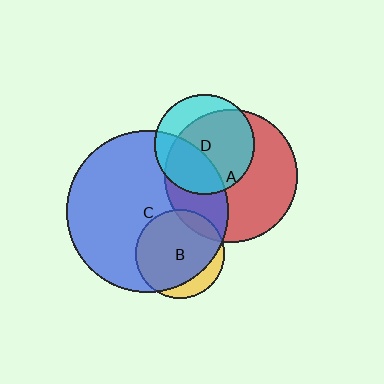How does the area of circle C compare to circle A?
Approximately 1.5 times.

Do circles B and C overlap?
Yes.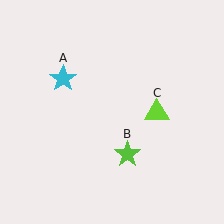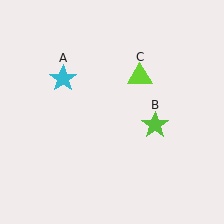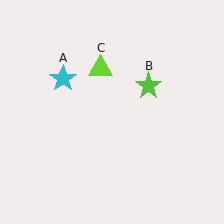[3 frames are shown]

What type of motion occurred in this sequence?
The lime star (object B), lime triangle (object C) rotated counterclockwise around the center of the scene.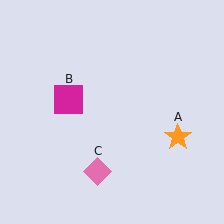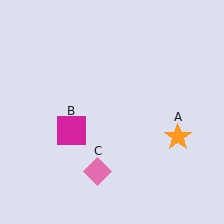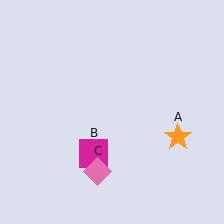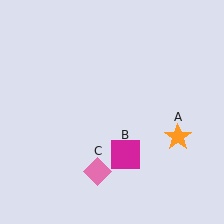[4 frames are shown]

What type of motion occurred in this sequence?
The magenta square (object B) rotated counterclockwise around the center of the scene.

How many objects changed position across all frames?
1 object changed position: magenta square (object B).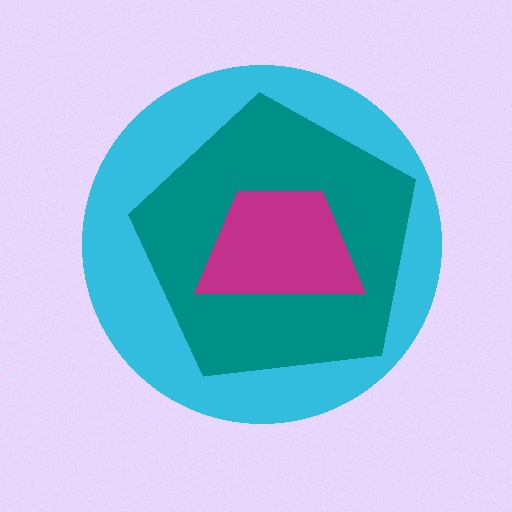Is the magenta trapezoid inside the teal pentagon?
Yes.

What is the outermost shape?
The cyan circle.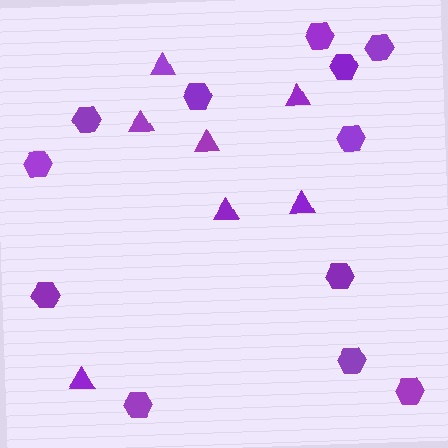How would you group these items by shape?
There are 2 groups: one group of hexagons (12) and one group of triangles (7).